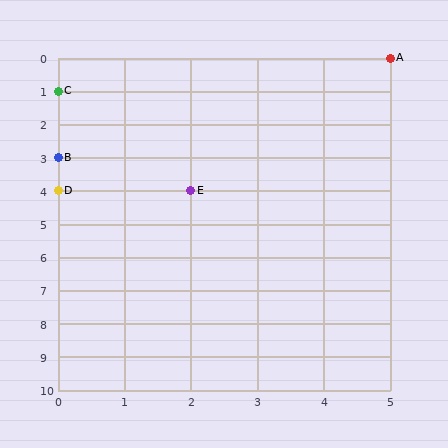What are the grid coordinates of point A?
Point A is at grid coordinates (5, 0).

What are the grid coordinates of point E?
Point E is at grid coordinates (2, 4).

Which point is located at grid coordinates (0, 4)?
Point D is at (0, 4).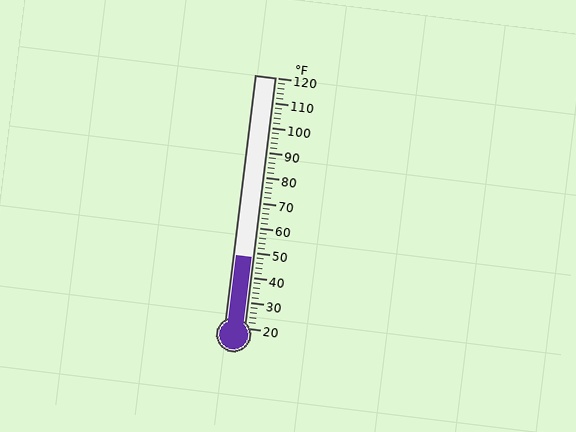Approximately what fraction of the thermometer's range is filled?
The thermometer is filled to approximately 30% of its range.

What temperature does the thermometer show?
The thermometer shows approximately 48°F.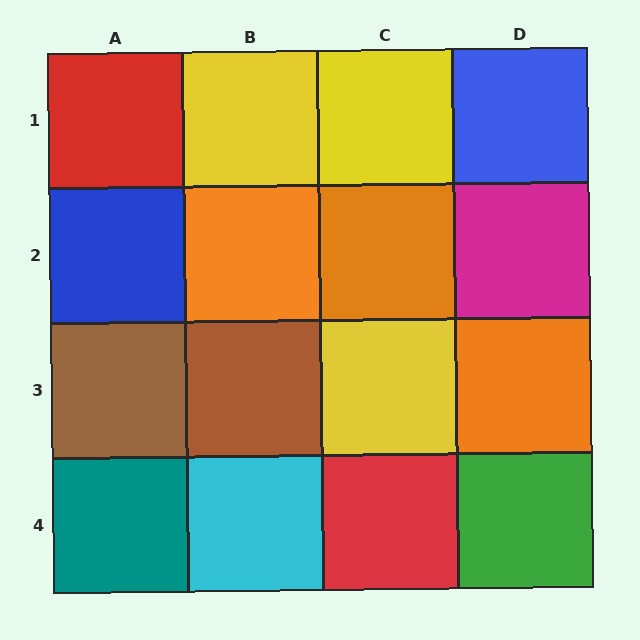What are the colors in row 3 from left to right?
Brown, brown, yellow, orange.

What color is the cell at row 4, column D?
Green.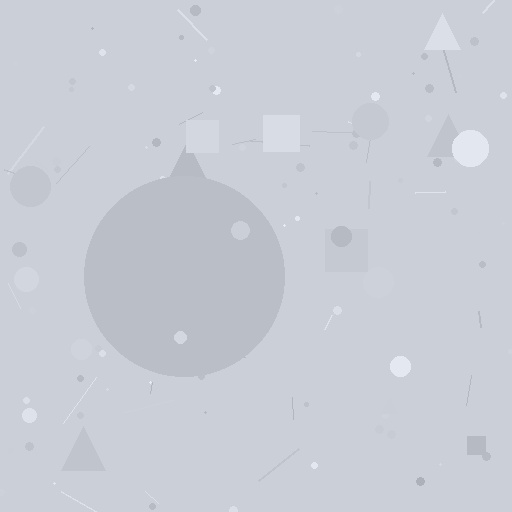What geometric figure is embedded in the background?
A circle is embedded in the background.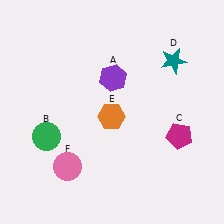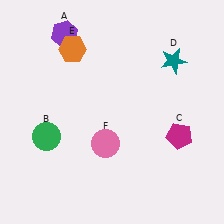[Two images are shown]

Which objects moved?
The objects that moved are: the purple hexagon (A), the orange hexagon (E), the pink circle (F).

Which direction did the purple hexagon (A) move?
The purple hexagon (A) moved left.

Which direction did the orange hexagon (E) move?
The orange hexagon (E) moved up.